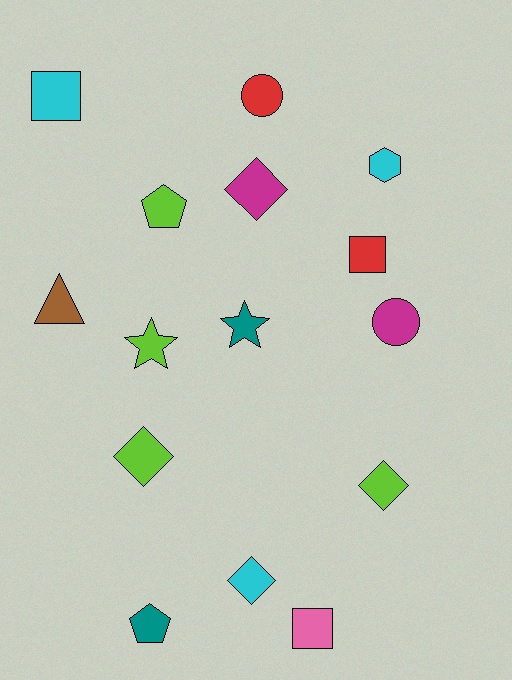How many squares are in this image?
There are 3 squares.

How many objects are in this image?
There are 15 objects.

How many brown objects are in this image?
There is 1 brown object.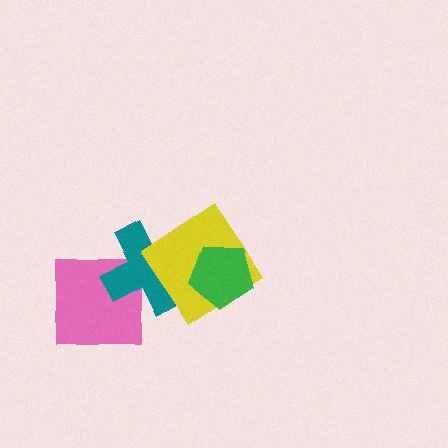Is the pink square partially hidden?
Yes, it is partially covered by another shape.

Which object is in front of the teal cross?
The yellow diamond is in front of the teal cross.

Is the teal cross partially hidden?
Yes, it is partially covered by another shape.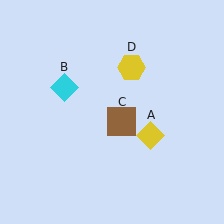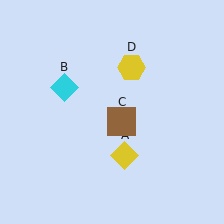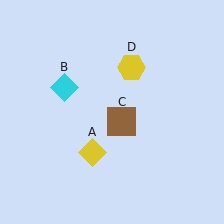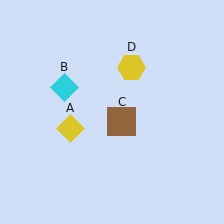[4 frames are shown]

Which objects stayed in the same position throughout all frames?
Cyan diamond (object B) and brown square (object C) and yellow hexagon (object D) remained stationary.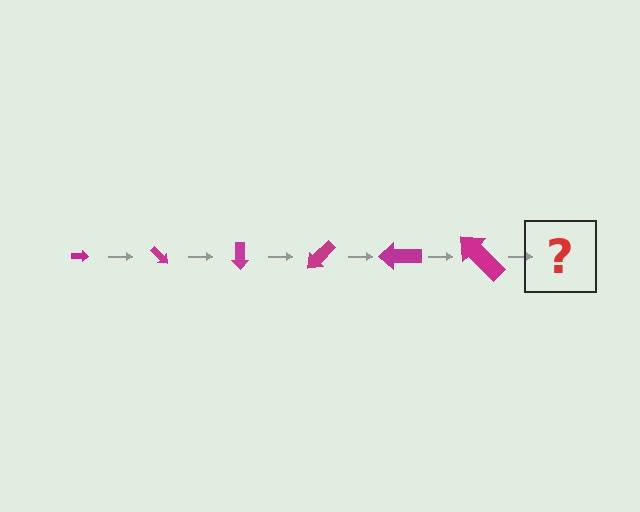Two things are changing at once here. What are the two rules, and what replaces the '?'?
The two rules are that the arrow grows larger each step and it rotates 45 degrees each step. The '?' should be an arrow, larger than the previous one and rotated 270 degrees from the start.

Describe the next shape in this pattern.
It should be an arrow, larger than the previous one and rotated 270 degrees from the start.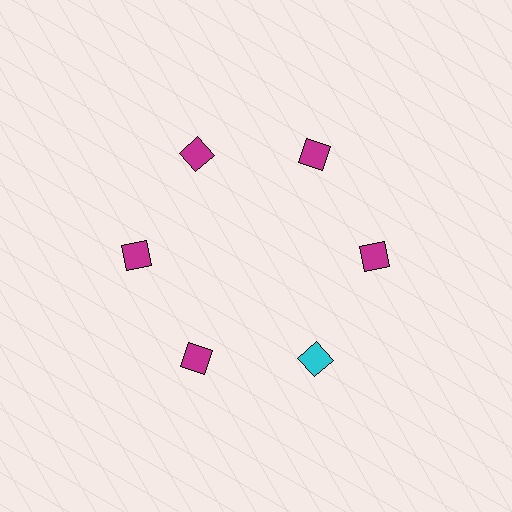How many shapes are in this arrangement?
There are 6 shapes arranged in a ring pattern.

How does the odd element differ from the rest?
It has a different color: cyan instead of magenta.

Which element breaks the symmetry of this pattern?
The cyan diamond at roughly the 5 o'clock position breaks the symmetry. All other shapes are magenta diamonds.